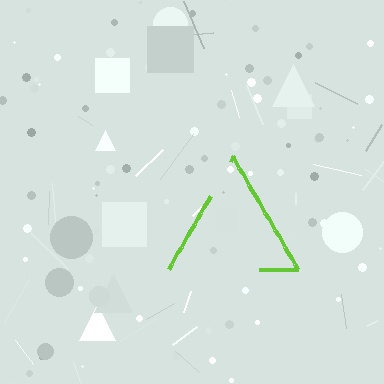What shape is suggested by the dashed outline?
The dashed outline suggests a triangle.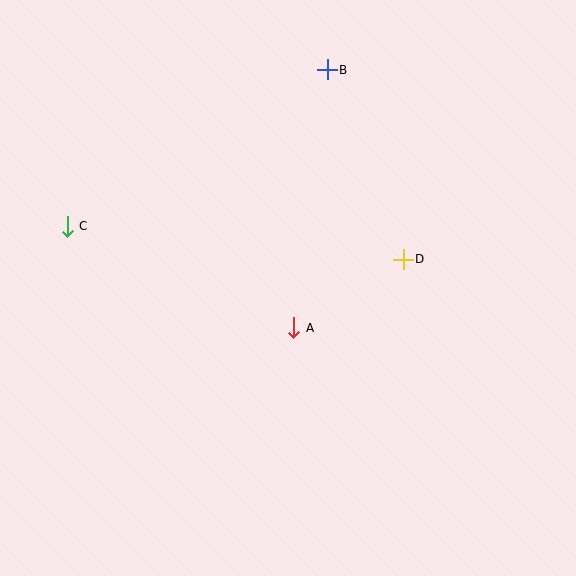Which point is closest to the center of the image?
Point A at (294, 328) is closest to the center.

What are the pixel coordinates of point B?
Point B is at (327, 70).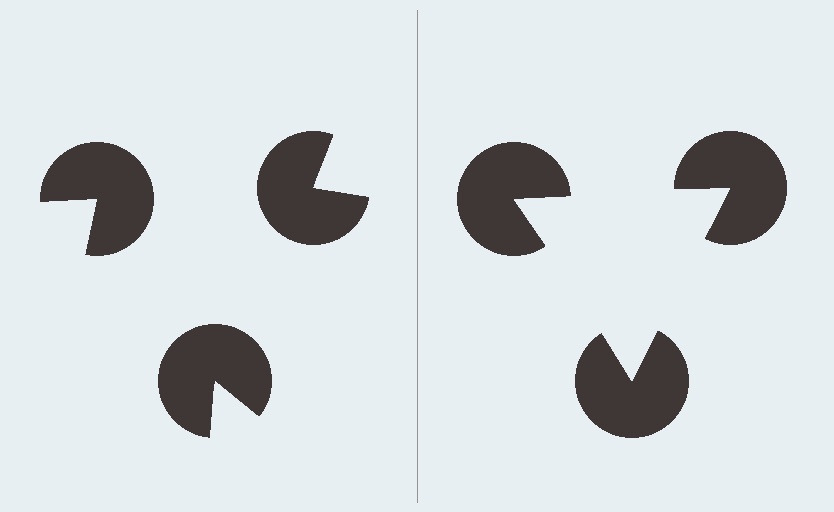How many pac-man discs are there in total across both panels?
6 — 3 on each side.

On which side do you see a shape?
An illusory triangle appears on the right side. On the left side the wedge cuts are rotated, so no coherent shape forms.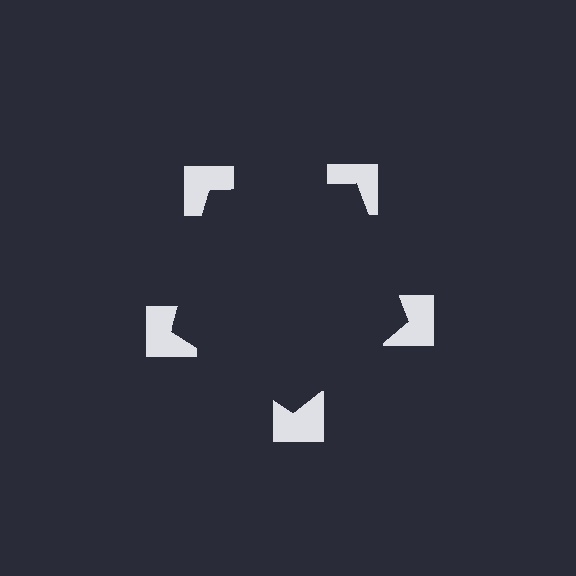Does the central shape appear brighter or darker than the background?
It typically appears slightly darker than the background, even though no actual brightness change is drawn.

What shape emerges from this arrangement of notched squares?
An illusory pentagon — its edges are inferred from the aligned wedge cuts in the notched squares, not physically drawn.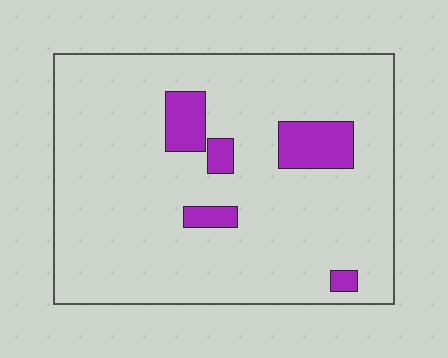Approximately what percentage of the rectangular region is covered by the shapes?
Approximately 10%.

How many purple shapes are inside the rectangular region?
5.